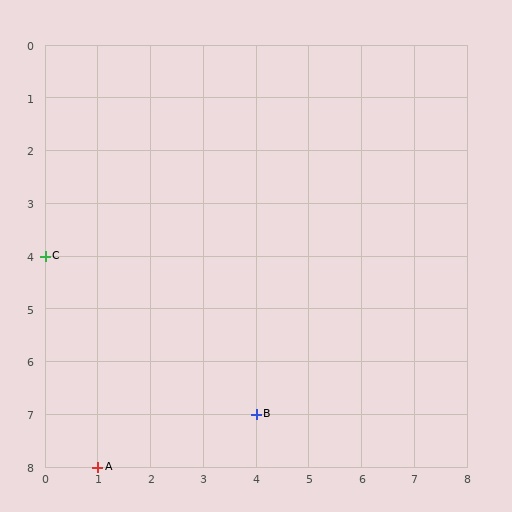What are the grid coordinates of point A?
Point A is at grid coordinates (1, 8).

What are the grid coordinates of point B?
Point B is at grid coordinates (4, 7).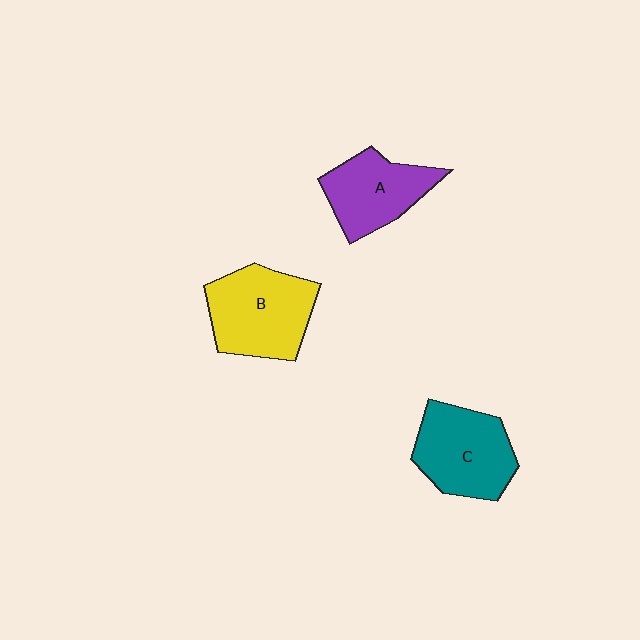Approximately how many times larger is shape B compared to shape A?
Approximately 1.3 times.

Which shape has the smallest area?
Shape A (purple).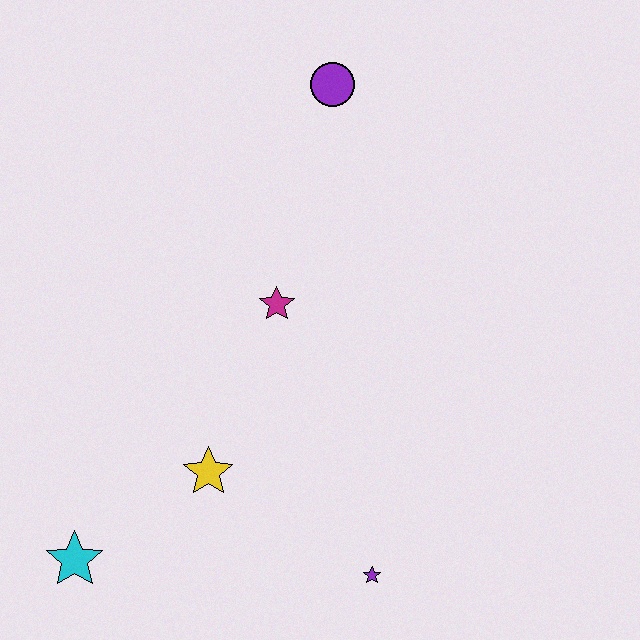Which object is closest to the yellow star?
The cyan star is closest to the yellow star.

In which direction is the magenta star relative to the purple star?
The magenta star is above the purple star.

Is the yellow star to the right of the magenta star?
No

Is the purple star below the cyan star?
Yes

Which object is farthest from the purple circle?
The cyan star is farthest from the purple circle.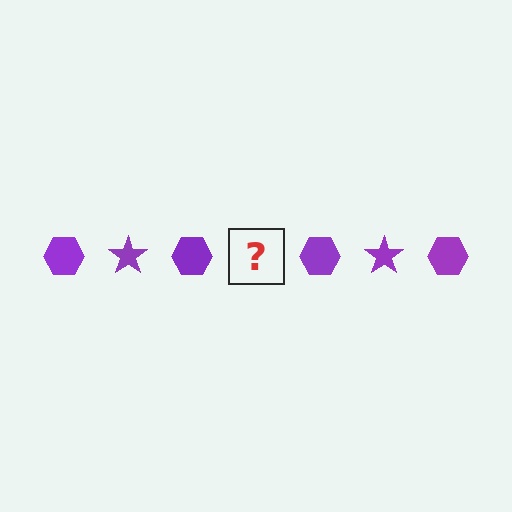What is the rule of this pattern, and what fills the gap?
The rule is that the pattern cycles through hexagon, star shapes in purple. The gap should be filled with a purple star.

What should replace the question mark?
The question mark should be replaced with a purple star.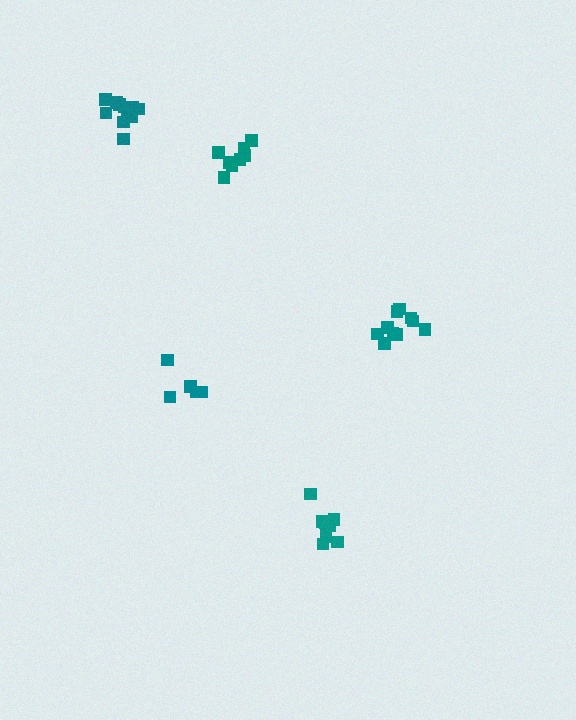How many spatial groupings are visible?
There are 5 spatial groupings.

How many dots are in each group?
Group 1: 10 dots, Group 2: 8 dots, Group 3: 9 dots, Group 4: 5 dots, Group 5: 11 dots (43 total).